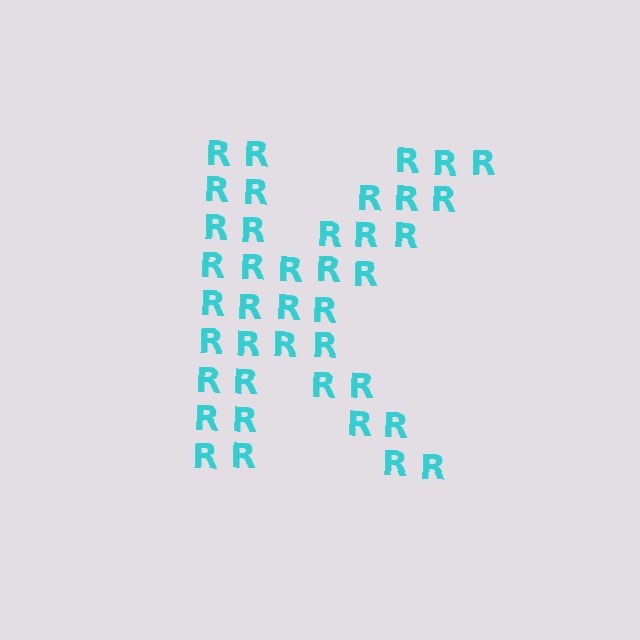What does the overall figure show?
The overall figure shows the letter K.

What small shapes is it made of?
It is made of small letter R's.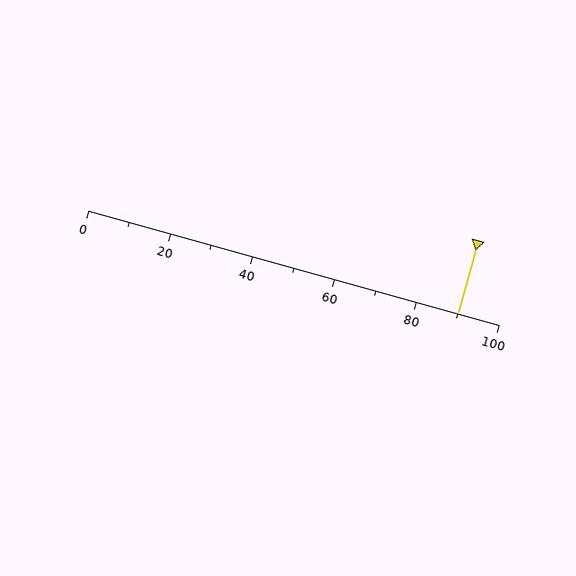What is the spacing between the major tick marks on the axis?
The major ticks are spaced 20 apart.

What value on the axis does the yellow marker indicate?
The marker indicates approximately 90.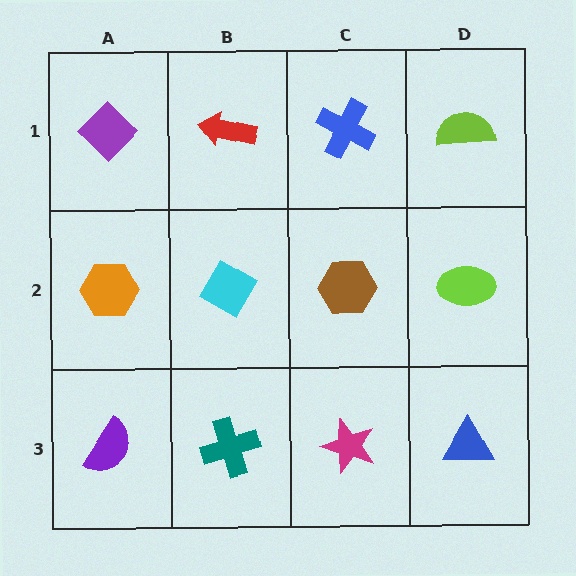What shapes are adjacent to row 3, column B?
A cyan diamond (row 2, column B), a purple semicircle (row 3, column A), a magenta star (row 3, column C).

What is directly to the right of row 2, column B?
A brown hexagon.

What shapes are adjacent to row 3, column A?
An orange hexagon (row 2, column A), a teal cross (row 3, column B).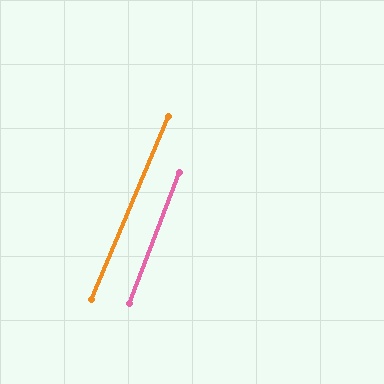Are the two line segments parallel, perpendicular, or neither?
Parallel — their directions differ by only 1.7°.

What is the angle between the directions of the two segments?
Approximately 2 degrees.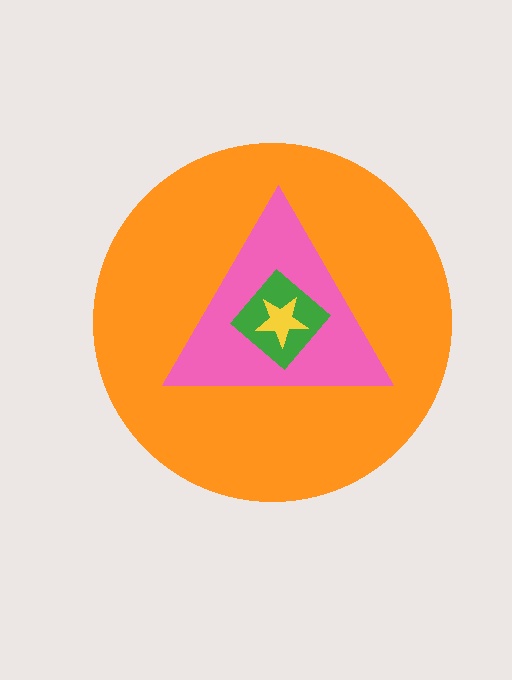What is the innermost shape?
The yellow star.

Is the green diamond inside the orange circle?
Yes.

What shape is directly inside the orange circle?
The pink triangle.